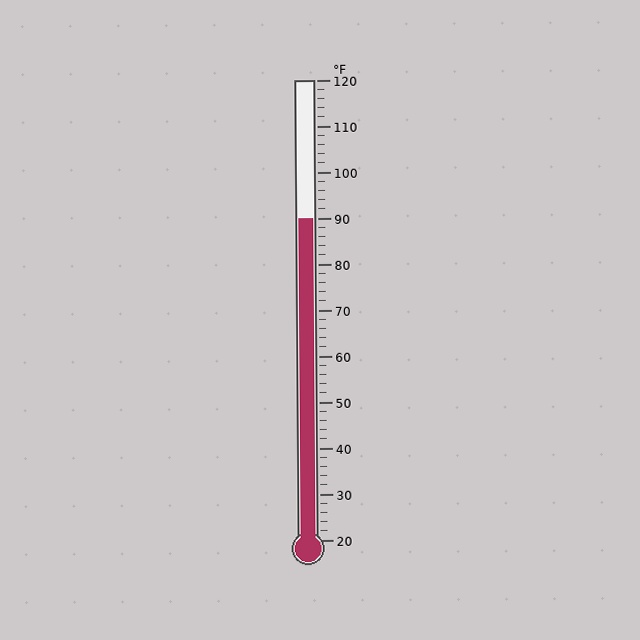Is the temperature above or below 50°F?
The temperature is above 50°F.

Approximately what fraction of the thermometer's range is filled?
The thermometer is filled to approximately 70% of its range.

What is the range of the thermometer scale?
The thermometer scale ranges from 20°F to 120°F.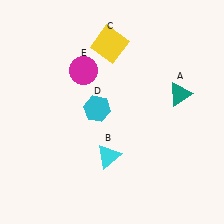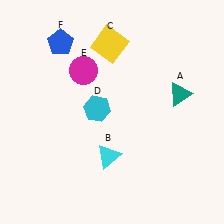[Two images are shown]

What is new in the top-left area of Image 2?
A blue pentagon (F) was added in the top-left area of Image 2.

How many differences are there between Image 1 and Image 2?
There is 1 difference between the two images.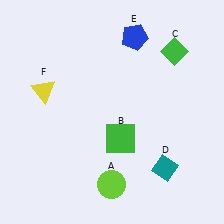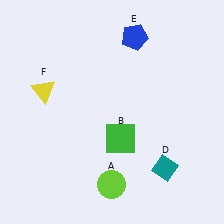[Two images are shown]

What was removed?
The green diamond (C) was removed in Image 2.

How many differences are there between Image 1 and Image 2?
There is 1 difference between the two images.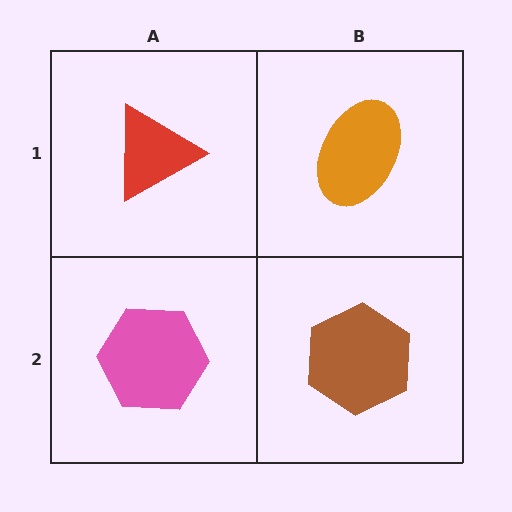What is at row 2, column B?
A brown hexagon.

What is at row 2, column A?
A pink hexagon.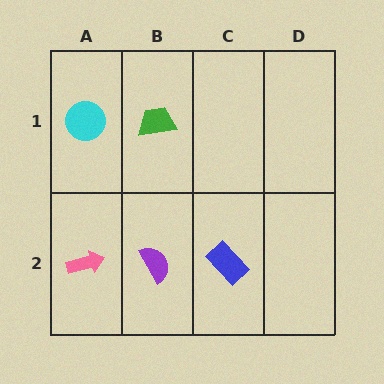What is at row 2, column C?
A blue rectangle.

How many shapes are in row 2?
3 shapes.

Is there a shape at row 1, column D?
No, that cell is empty.